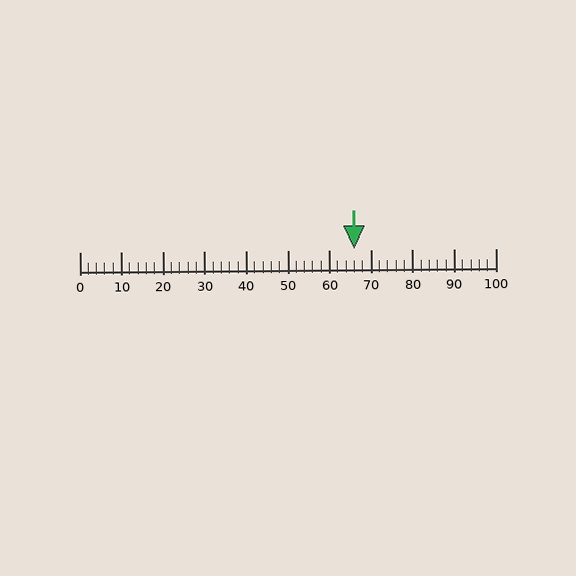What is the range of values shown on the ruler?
The ruler shows values from 0 to 100.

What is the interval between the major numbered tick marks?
The major tick marks are spaced 10 units apart.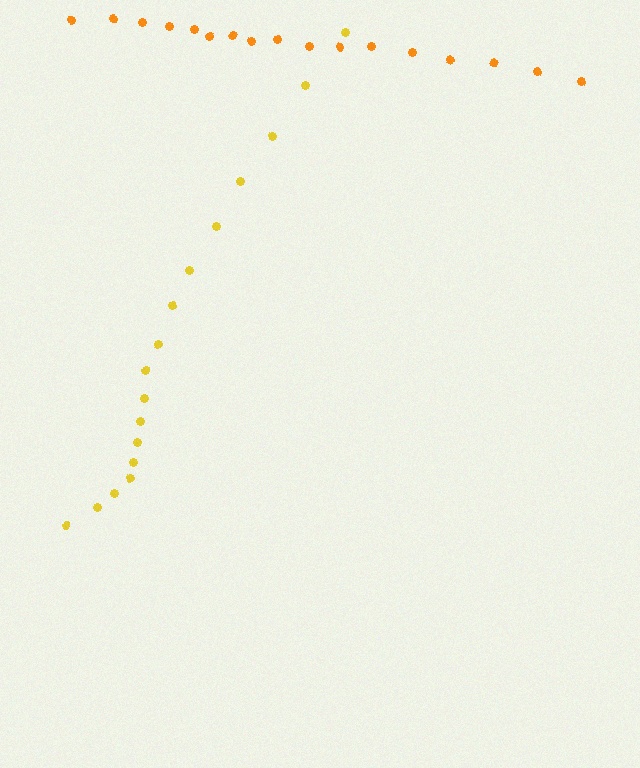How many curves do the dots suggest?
There are 2 distinct paths.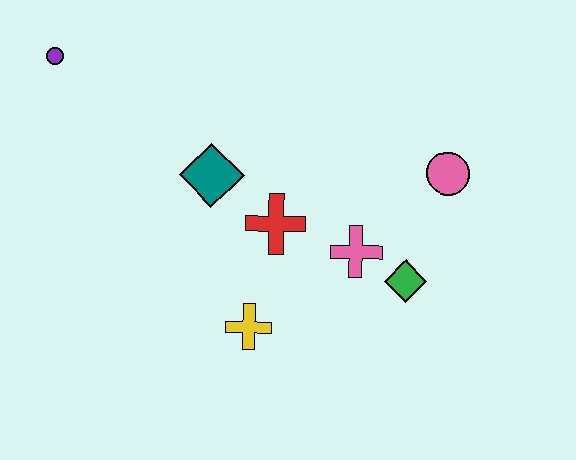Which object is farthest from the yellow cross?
The purple circle is farthest from the yellow cross.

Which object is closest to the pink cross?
The green diamond is closest to the pink cross.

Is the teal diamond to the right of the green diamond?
No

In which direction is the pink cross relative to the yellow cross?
The pink cross is to the right of the yellow cross.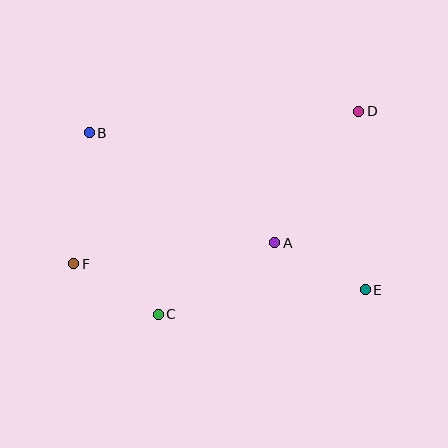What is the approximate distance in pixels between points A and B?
The distance between A and B is approximately 215 pixels.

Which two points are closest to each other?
Points C and F are closest to each other.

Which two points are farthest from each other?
Points D and F are farthest from each other.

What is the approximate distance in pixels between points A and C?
The distance between A and C is approximately 136 pixels.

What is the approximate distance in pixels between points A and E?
The distance between A and E is approximately 102 pixels.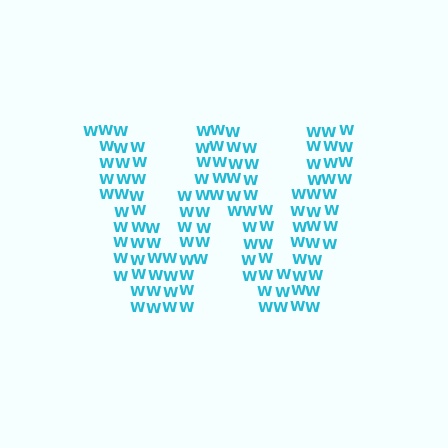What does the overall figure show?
The overall figure shows the letter W.